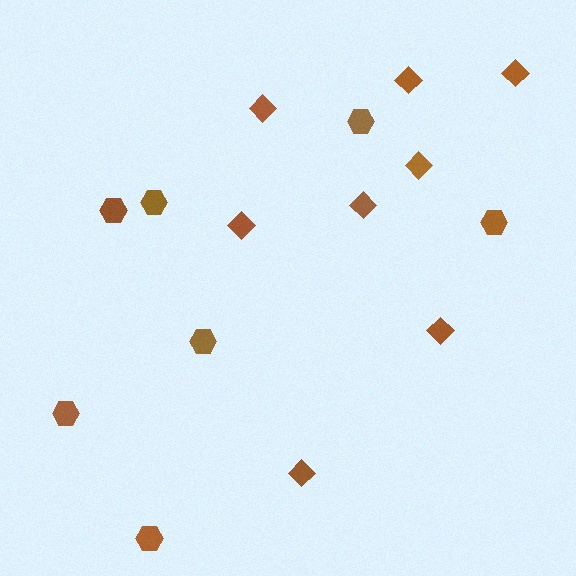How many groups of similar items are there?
There are 2 groups: one group of diamonds (8) and one group of hexagons (7).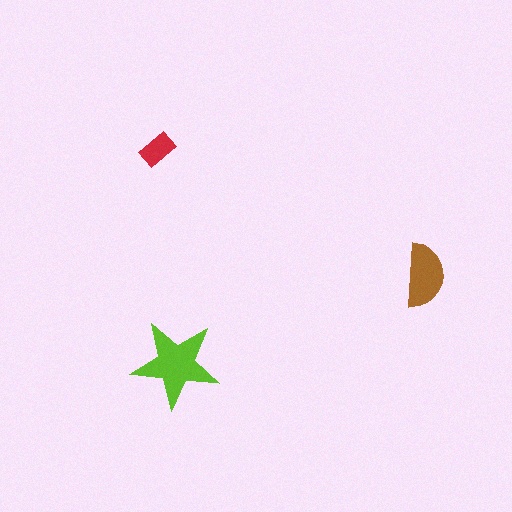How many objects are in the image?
There are 3 objects in the image.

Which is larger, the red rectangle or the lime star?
The lime star.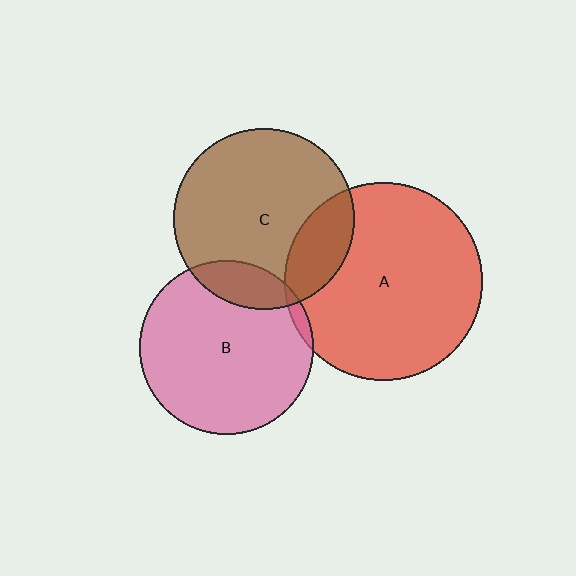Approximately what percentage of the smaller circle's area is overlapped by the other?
Approximately 15%.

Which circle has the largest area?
Circle A (red).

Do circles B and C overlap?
Yes.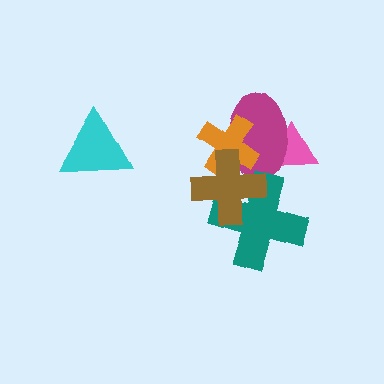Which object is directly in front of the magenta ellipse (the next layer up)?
The orange cross is directly in front of the magenta ellipse.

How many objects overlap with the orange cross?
2 objects overlap with the orange cross.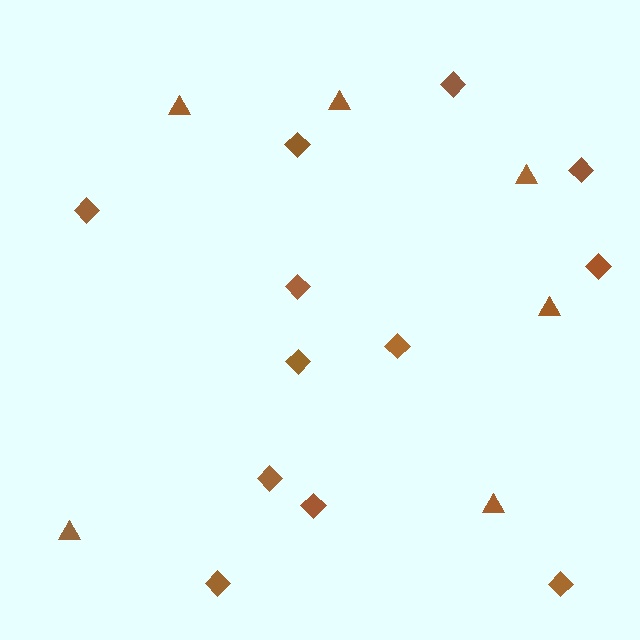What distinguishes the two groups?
There are 2 groups: one group of triangles (6) and one group of diamonds (12).